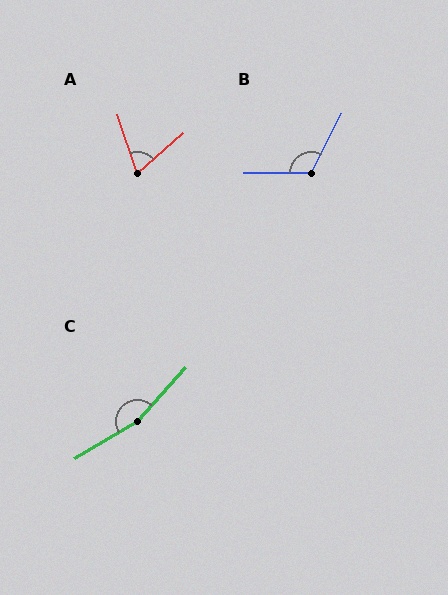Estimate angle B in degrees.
Approximately 117 degrees.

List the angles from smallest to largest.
A (66°), B (117°), C (163°).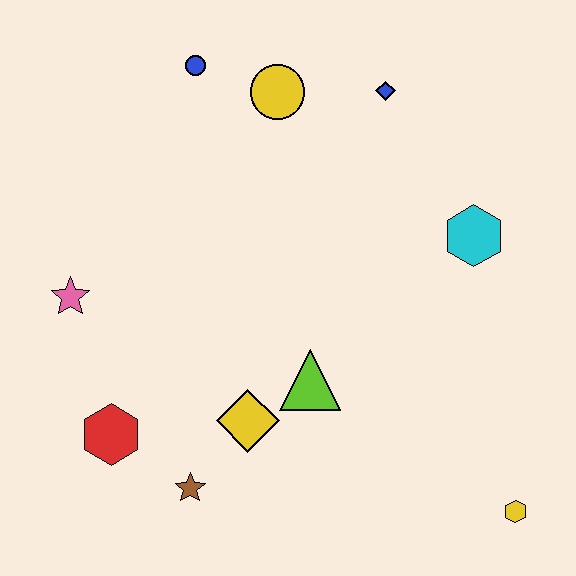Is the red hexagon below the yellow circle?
Yes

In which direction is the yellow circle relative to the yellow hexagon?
The yellow circle is above the yellow hexagon.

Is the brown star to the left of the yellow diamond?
Yes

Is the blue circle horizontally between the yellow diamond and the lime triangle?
No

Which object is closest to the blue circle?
The yellow circle is closest to the blue circle.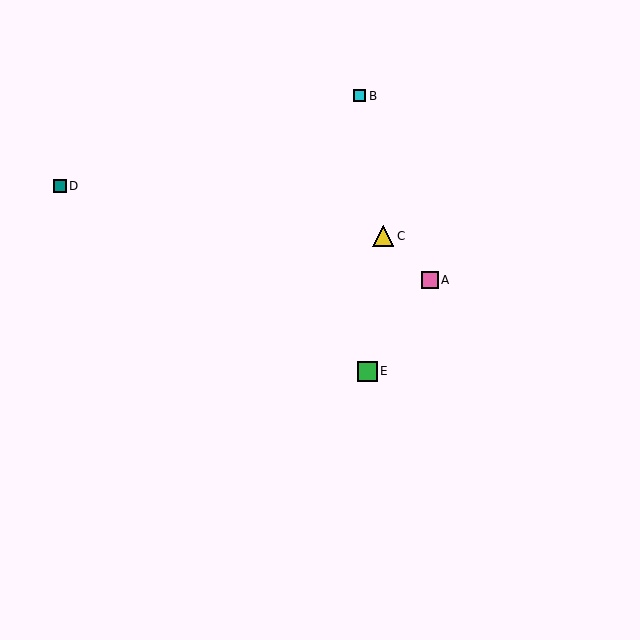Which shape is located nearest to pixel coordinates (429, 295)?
The pink square (labeled A) at (430, 280) is nearest to that location.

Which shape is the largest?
The yellow triangle (labeled C) is the largest.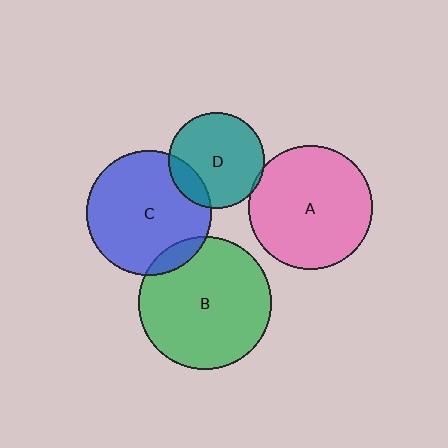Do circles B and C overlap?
Yes.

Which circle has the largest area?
Circle B (green).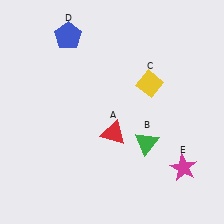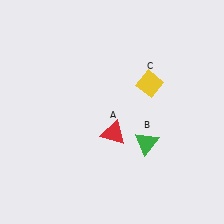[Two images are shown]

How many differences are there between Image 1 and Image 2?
There are 2 differences between the two images.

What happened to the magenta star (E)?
The magenta star (E) was removed in Image 2. It was in the bottom-right area of Image 1.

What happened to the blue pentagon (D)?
The blue pentagon (D) was removed in Image 2. It was in the top-left area of Image 1.